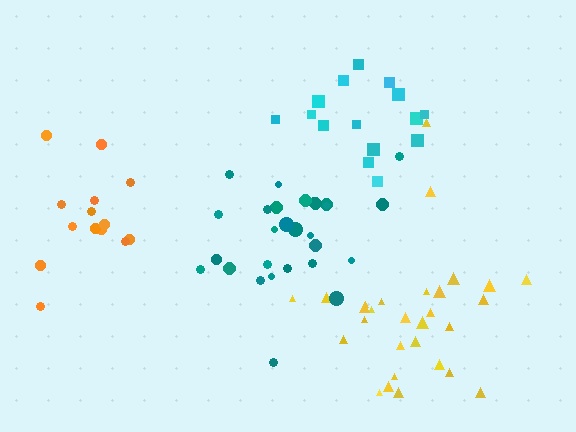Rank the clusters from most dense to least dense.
teal, orange, cyan, yellow.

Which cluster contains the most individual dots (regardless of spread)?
Yellow (29).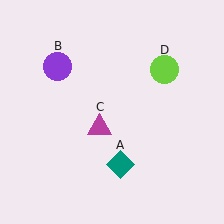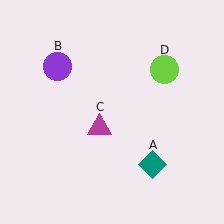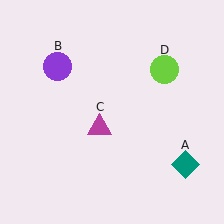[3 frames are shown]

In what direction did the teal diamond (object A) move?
The teal diamond (object A) moved right.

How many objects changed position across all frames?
1 object changed position: teal diamond (object A).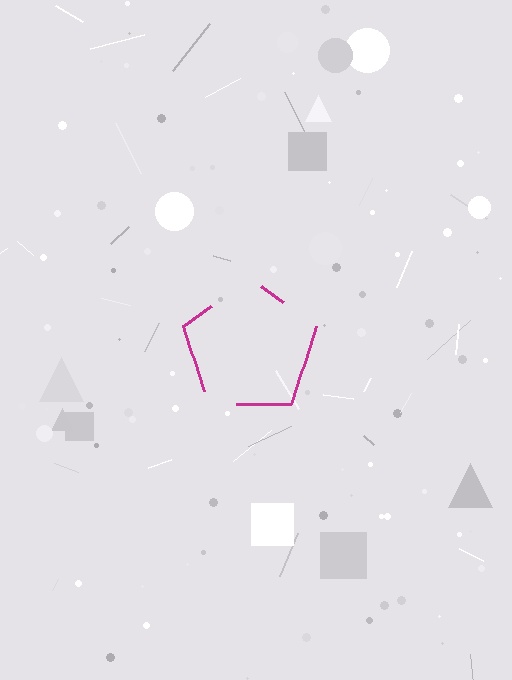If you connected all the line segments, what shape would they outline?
They would outline a pentagon.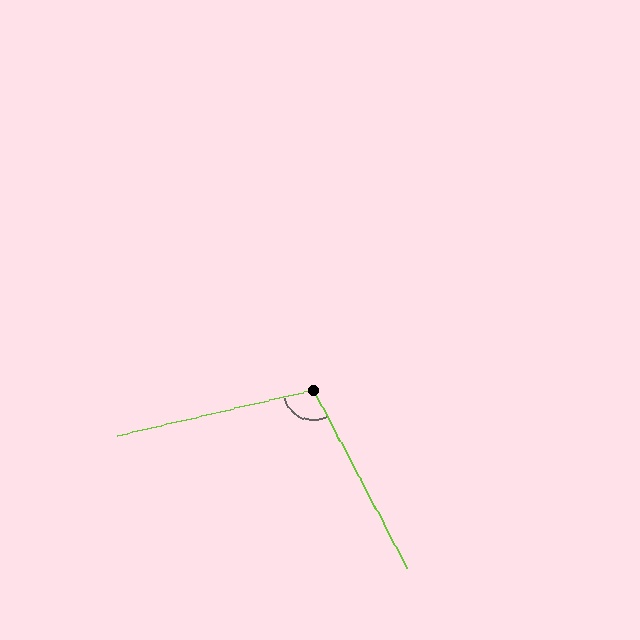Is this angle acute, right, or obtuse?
It is obtuse.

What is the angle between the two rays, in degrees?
Approximately 105 degrees.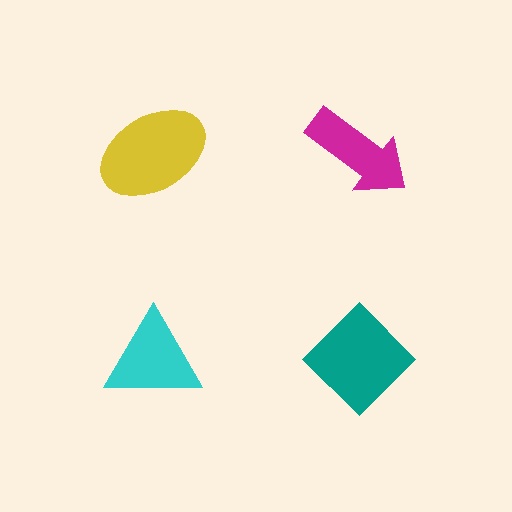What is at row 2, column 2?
A teal diamond.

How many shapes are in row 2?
2 shapes.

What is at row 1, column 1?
A yellow ellipse.